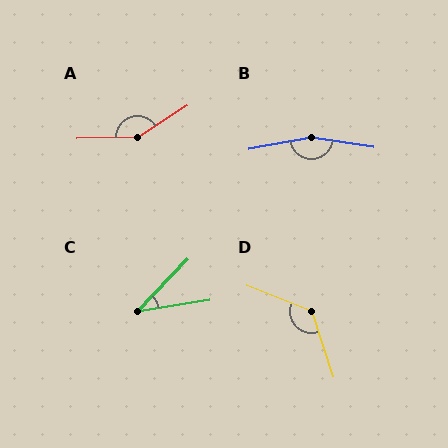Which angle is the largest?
B, at approximately 161 degrees.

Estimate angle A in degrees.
Approximately 148 degrees.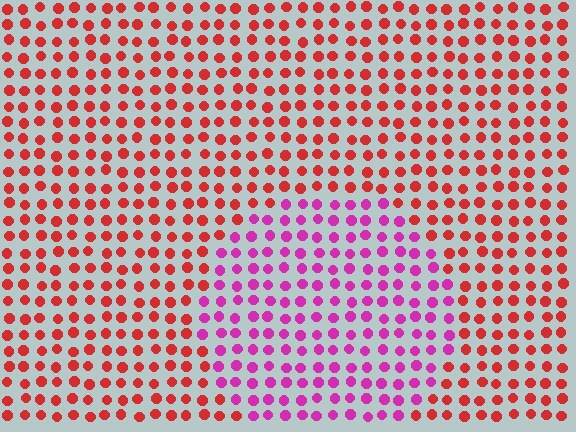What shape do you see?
I see a circle.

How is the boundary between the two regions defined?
The boundary is defined purely by a slight shift in hue (about 47 degrees). Spacing, size, and orientation are identical on both sides.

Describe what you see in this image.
The image is filled with small red elements in a uniform arrangement. A circle-shaped region is visible where the elements are tinted to a slightly different hue, forming a subtle color boundary.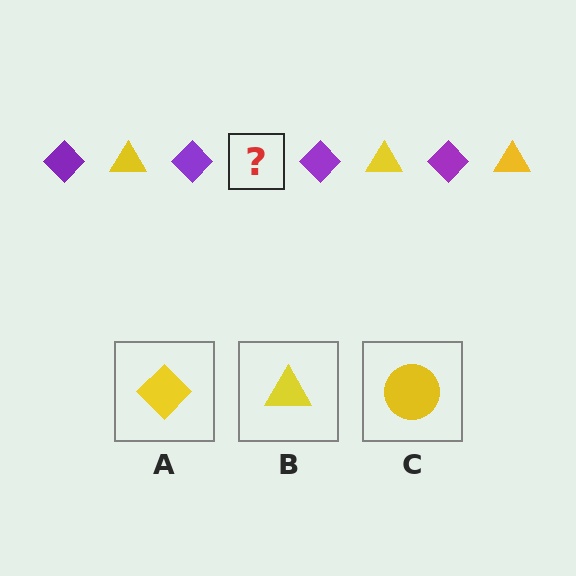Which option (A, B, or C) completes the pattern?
B.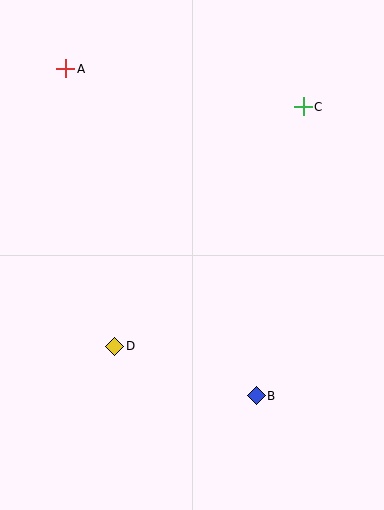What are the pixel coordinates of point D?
Point D is at (115, 346).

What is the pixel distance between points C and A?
The distance between C and A is 241 pixels.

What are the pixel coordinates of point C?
Point C is at (303, 107).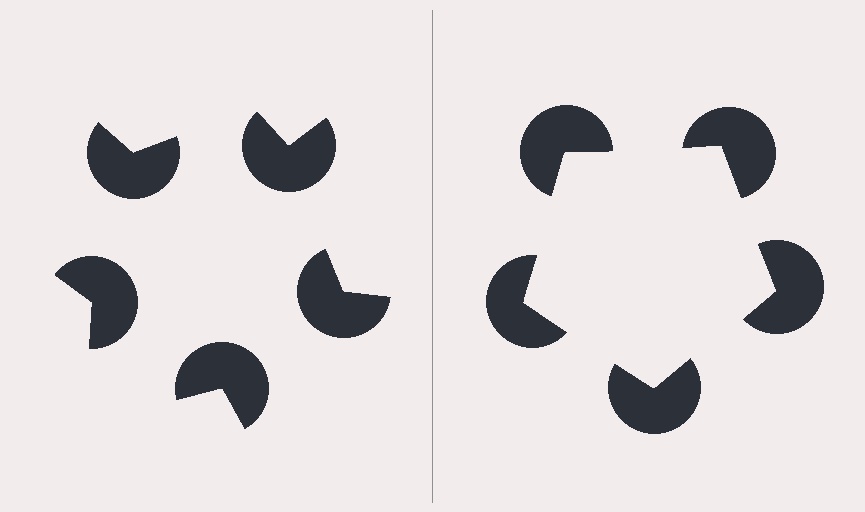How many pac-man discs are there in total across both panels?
10 — 5 on each side.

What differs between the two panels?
The pac-man discs are positioned identically on both sides; only the wedge orientations differ. On the right they align to a pentagon; on the left they are misaligned.